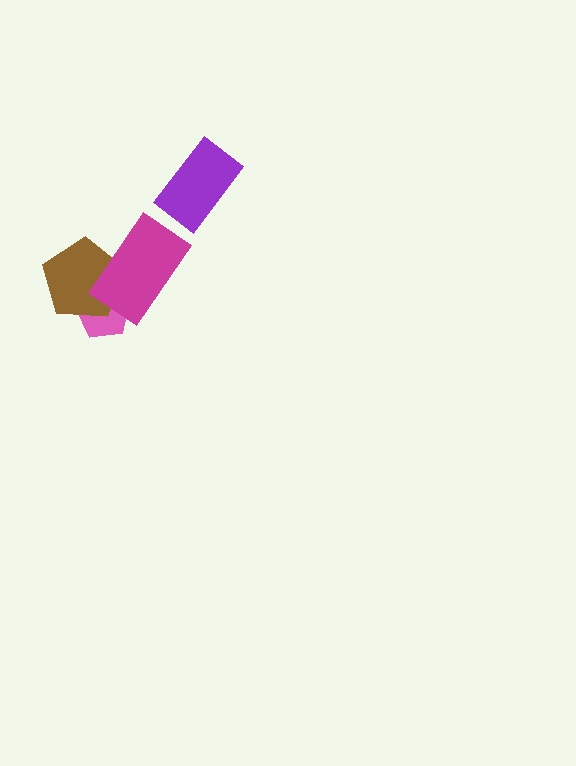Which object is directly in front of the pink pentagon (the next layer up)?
The brown pentagon is directly in front of the pink pentagon.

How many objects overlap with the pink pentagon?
2 objects overlap with the pink pentagon.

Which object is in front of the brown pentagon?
The magenta rectangle is in front of the brown pentagon.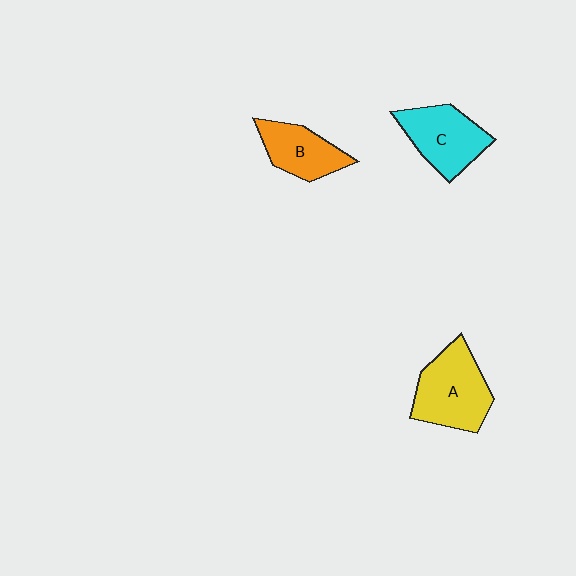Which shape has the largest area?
Shape A (yellow).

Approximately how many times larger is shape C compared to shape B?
Approximately 1.2 times.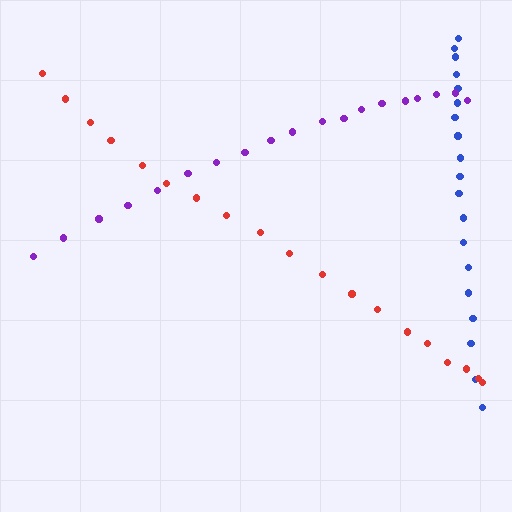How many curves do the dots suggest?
There are 3 distinct paths.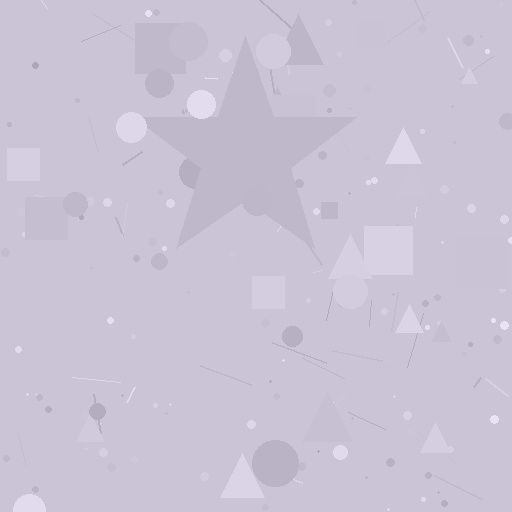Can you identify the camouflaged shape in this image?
The camouflaged shape is a star.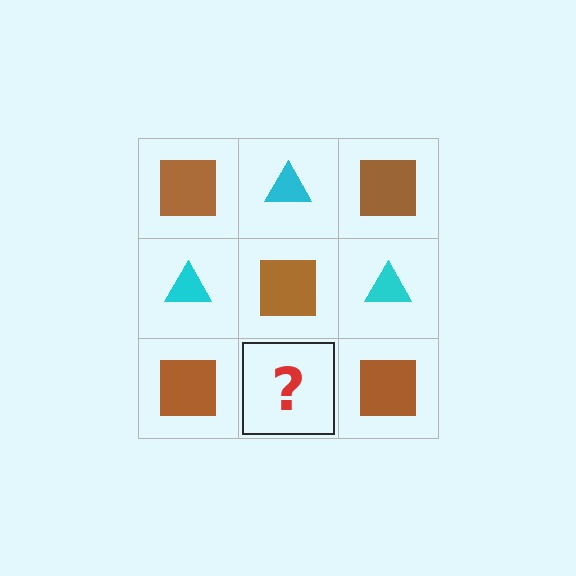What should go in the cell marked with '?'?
The missing cell should contain a cyan triangle.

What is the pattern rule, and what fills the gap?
The rule is that it alternates brown square and cyan triangle in a checkerboard pattern. The gap should be filled with a cyan triangle.